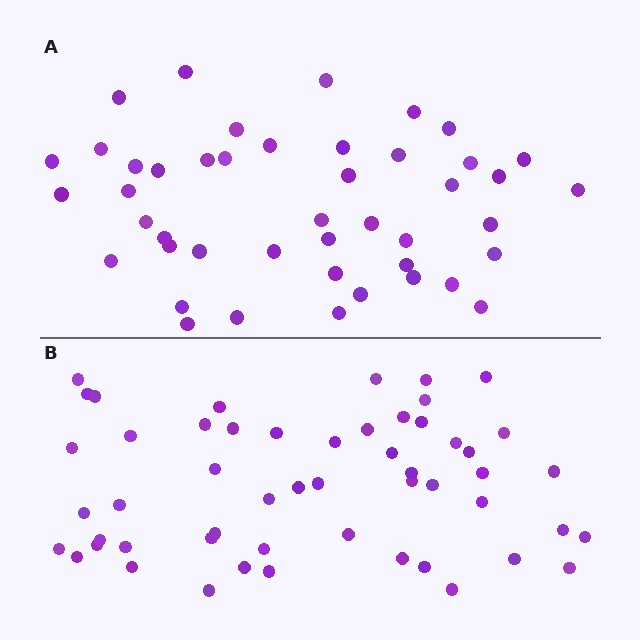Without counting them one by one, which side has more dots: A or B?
Region B (the bottom region) has more dots.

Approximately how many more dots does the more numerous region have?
Region B has roughly 8 or so more dots than region A.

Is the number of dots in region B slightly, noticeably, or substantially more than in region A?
Region B has only slightly more — the two regions are fairly close. The ratio is roughly 1.2 to 1.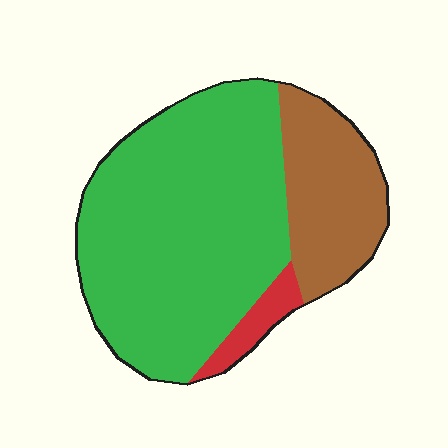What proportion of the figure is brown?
Brown covers about 25% of the figure.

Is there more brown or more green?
Green.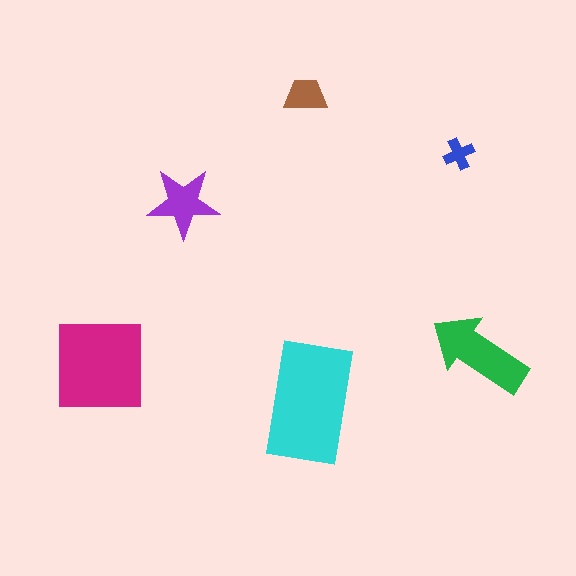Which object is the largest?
The cyan rectangle.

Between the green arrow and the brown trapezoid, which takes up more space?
The green arrow.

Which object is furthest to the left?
The magenta square is leftmost.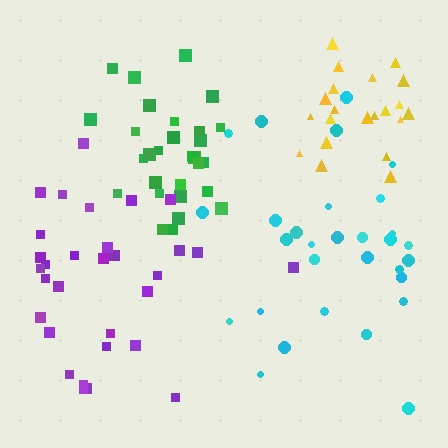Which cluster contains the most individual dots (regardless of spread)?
Purple (31).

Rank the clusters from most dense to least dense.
green, yellow, cyan, purple.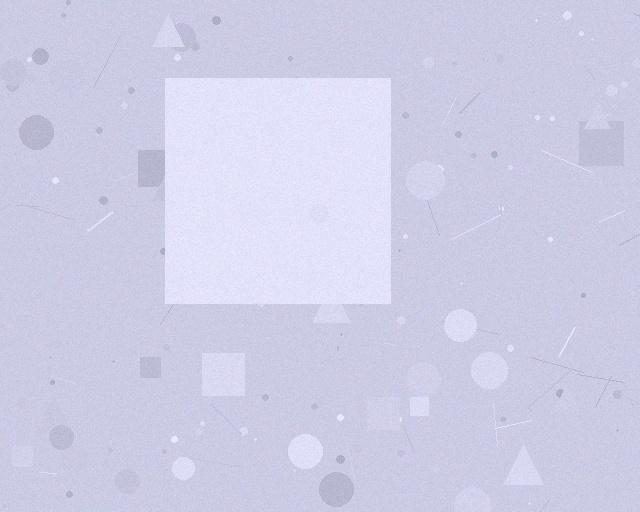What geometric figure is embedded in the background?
A square is embedded in the background.